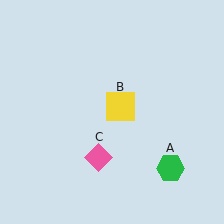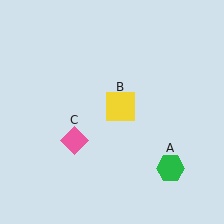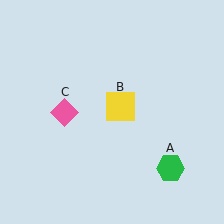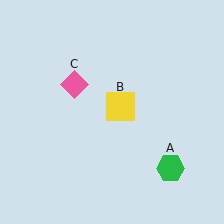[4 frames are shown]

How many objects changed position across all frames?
1 object changed position: pink diamond (object C).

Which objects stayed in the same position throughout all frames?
Green hexagon (object A) and yellow square (object B) remained stationary.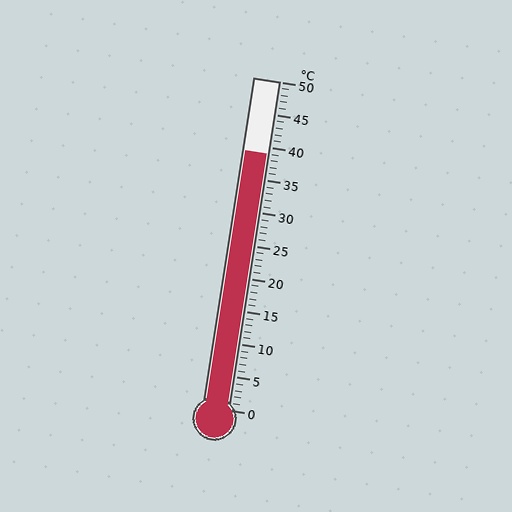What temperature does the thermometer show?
The thermometer shows approximately 39°C.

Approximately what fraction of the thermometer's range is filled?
The thermometer is filled to approximately 80% of its range.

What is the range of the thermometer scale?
The thermometer scale ranges from 0°C to 50°C.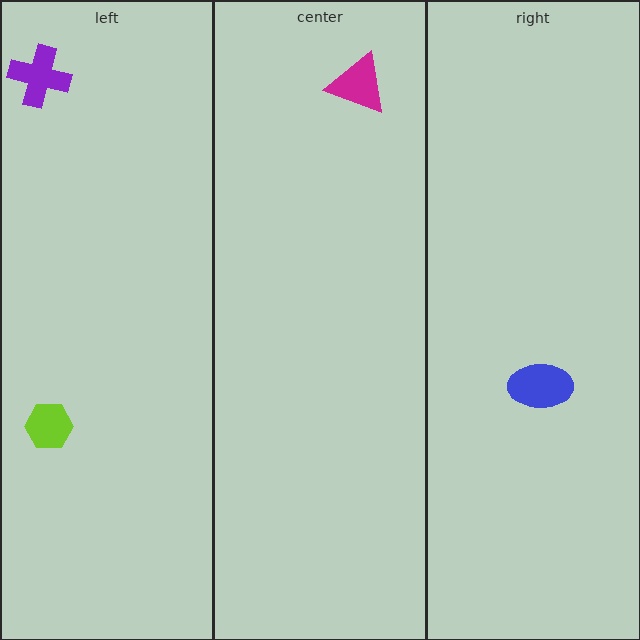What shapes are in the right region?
The blue ellipse.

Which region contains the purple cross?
The left region.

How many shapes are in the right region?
1.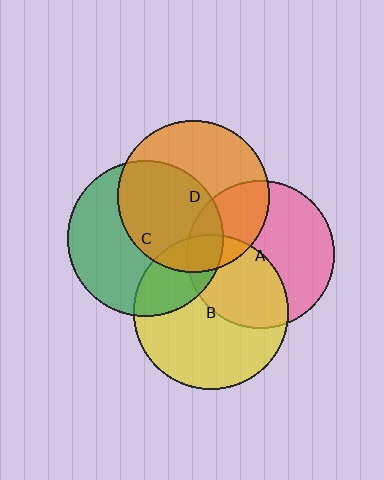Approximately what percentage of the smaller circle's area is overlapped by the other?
Approximately 25%.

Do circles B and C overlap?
Yes.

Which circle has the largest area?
Circle C (green).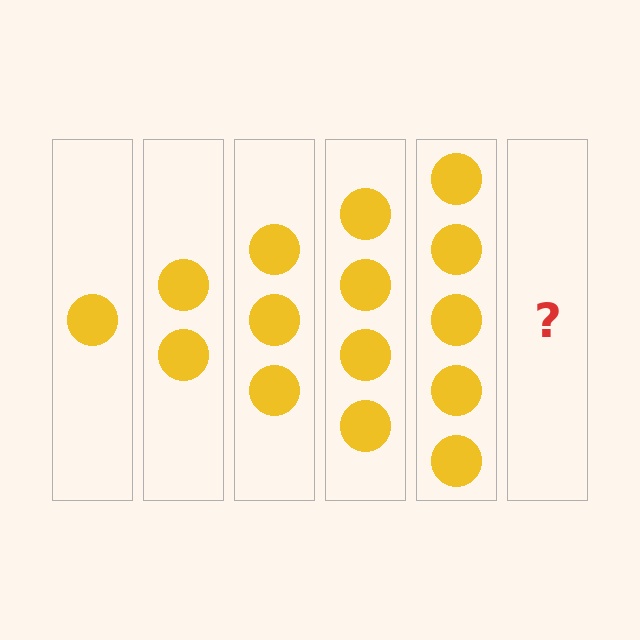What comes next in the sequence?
The next element should be 6 circles.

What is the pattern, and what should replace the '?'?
The pattern is that each step adds one more circle. The '?' should be 6 circles.